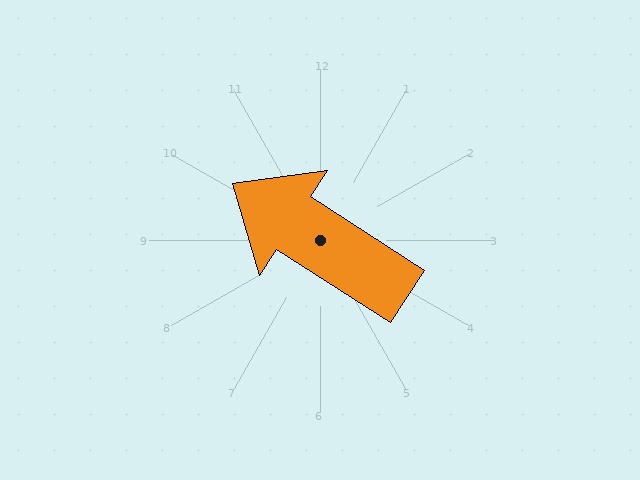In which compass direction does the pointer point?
Northwest.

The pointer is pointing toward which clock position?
Roughly 10 o'clock.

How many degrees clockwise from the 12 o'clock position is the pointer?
Approximately 303 degrees.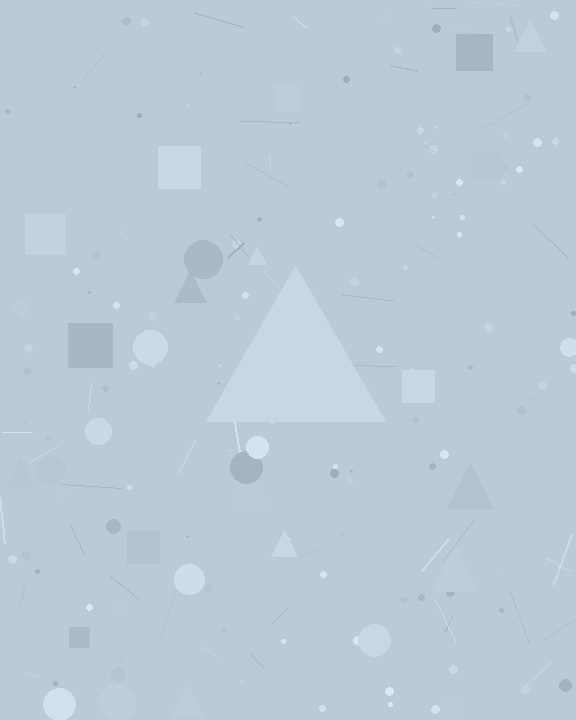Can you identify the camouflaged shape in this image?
The camouflaged shape is a triangle.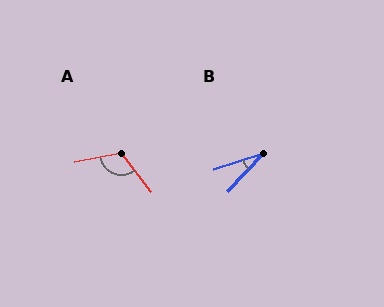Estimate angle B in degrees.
Approximately 30 degrees.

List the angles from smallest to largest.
B (30°), A (116°).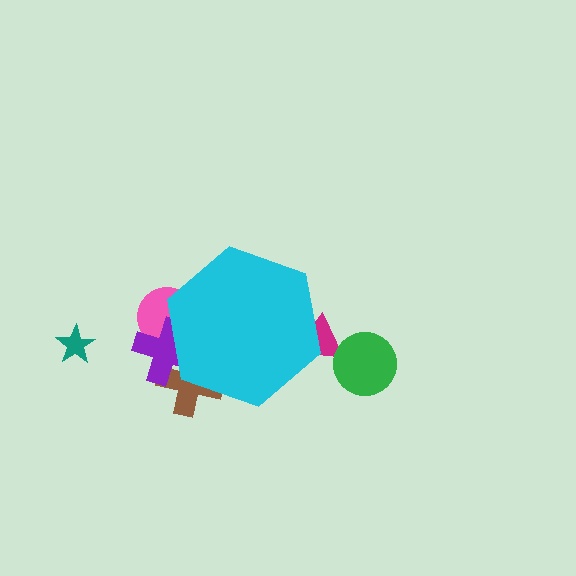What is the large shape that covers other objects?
A cyan hexagon.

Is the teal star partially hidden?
No, the teal star is fully visible.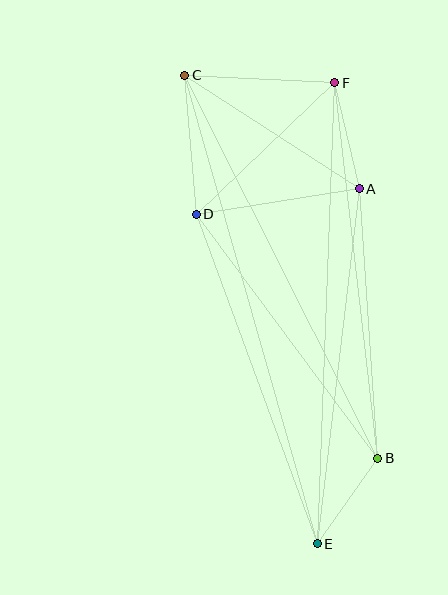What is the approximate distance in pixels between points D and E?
The distance between D and E is approximately 351 pixels.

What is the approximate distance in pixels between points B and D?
The distance between B and D is approximately 304 pixels.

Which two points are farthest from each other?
Points C and E are farthest from each other.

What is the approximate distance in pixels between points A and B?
The distance between A and B is approximately 270 pixels.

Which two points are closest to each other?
Points B and E are closest to each other.